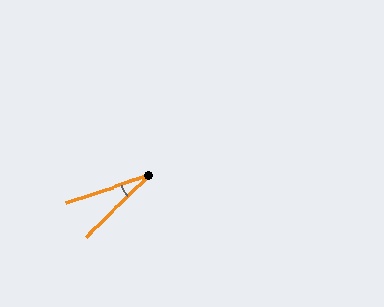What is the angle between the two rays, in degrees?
Approximately 26 degrees.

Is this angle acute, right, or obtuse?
It is acute.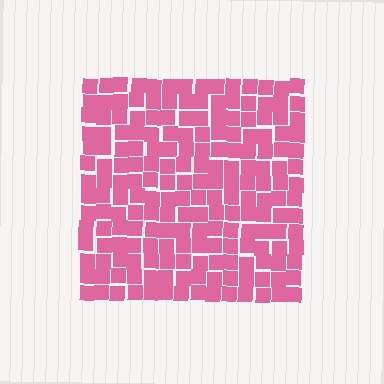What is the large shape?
The large shape is a square.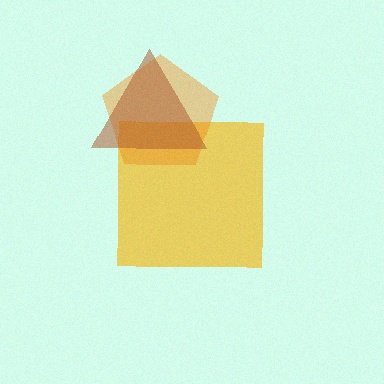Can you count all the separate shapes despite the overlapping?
Yes, there are 3 separate shapes.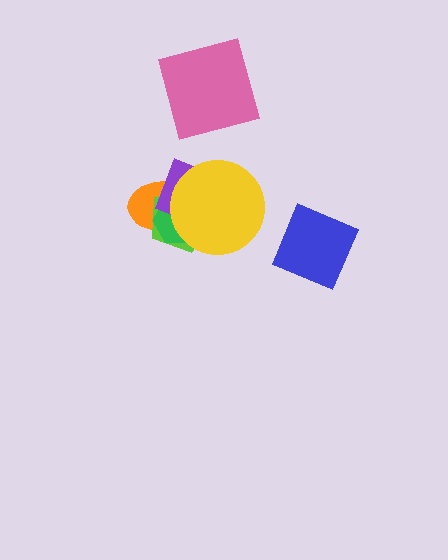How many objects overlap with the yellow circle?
4 objects overlap with the yellow circle.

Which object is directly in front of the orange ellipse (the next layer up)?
The lime pentagon is directly in front of the orange ellipse.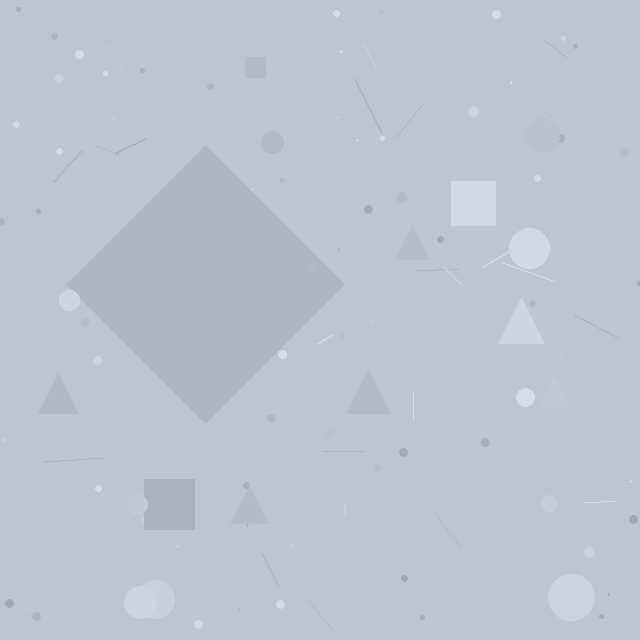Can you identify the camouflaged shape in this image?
The camouflaged shape is a diamond.